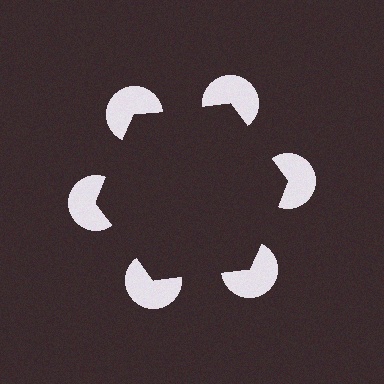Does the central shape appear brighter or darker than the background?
It typically appears slightly darker than the background, even though no actual brightness change is drawn.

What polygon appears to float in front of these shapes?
An illusory hexagon — its edges are inferred from the aligned wedge cuts in the pac-man discs, not physically drawn.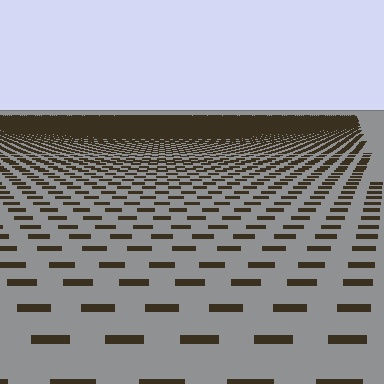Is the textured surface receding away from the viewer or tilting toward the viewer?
The surface is receding away from the viewer. Texture elements get smaller and denser toward the top.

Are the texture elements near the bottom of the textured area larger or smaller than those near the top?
Larger. Near the bottom, elements are closer to the viewer and appear at a bigger on-screen size.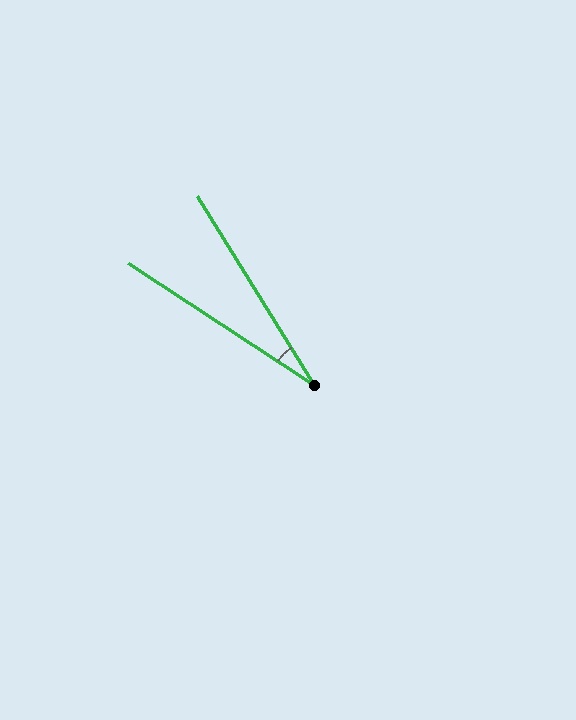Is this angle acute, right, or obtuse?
It is acute.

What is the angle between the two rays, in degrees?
Approximately 25 degrees.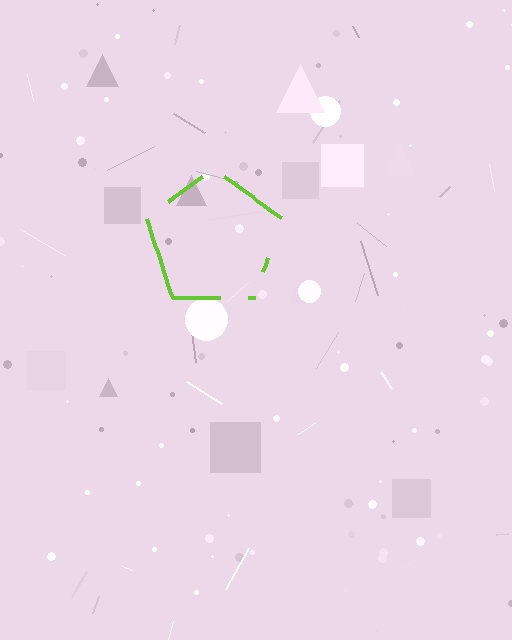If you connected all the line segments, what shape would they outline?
They would outline a pentagon.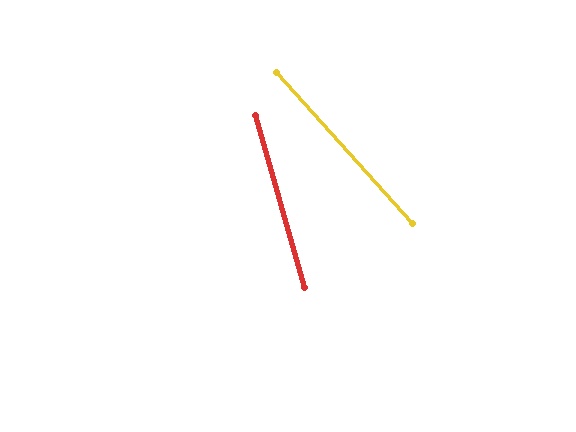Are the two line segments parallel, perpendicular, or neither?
Neither parallel nor perpendicular — they differ by about 26°.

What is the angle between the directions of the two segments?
Approximately 26 degrees.